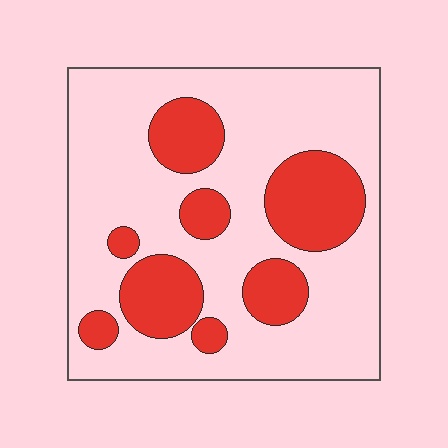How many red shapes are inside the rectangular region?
8.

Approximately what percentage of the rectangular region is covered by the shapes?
Approximately 30%.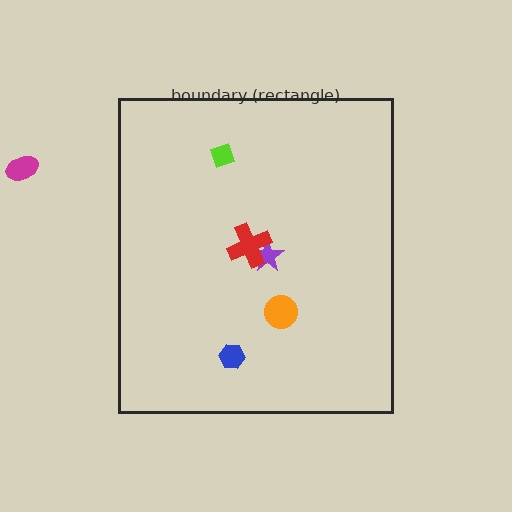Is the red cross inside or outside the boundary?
Inside.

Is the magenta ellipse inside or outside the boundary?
Outside.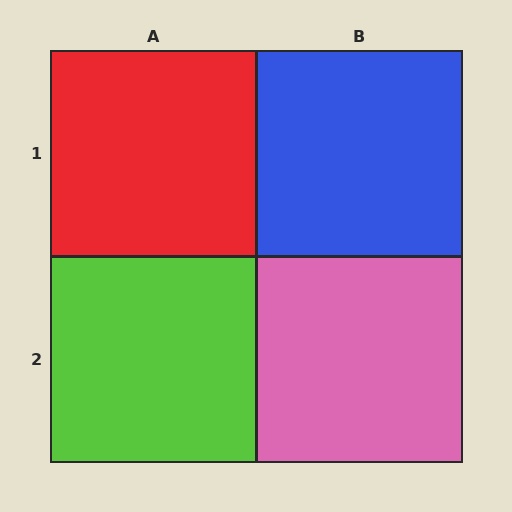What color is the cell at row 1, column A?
Red.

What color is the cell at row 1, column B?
Blue.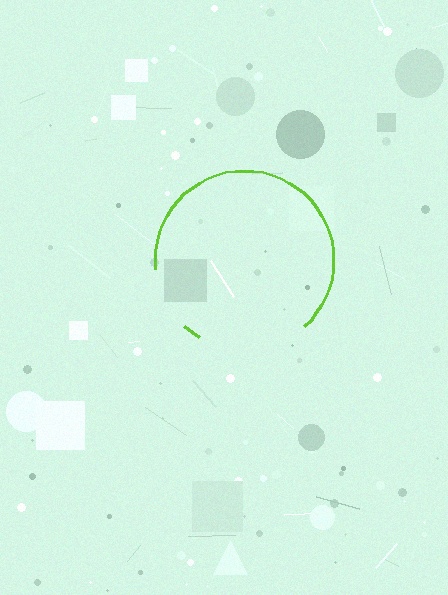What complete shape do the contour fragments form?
The contour fragments form a circle.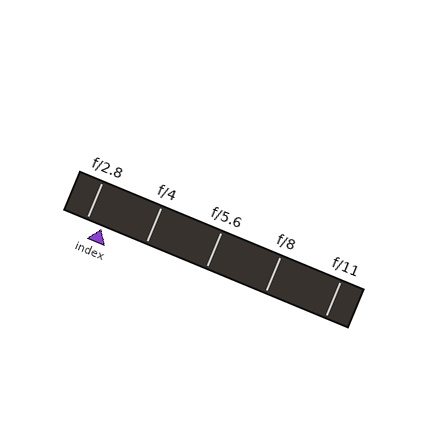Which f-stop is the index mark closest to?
The index mark is closest to f/2.8.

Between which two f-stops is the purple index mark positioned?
The index mark is between f/2.8 and f/4.